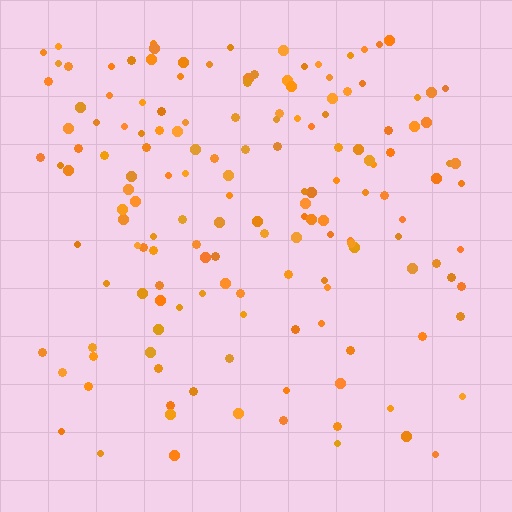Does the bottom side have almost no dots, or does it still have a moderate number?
Still a moderate number, just noticeably fewer than the top.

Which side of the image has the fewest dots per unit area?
The bottom.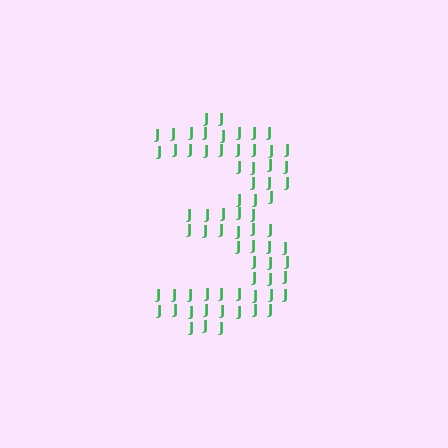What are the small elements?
The small elements are letter J's.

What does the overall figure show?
The overall figure shows the digit 3.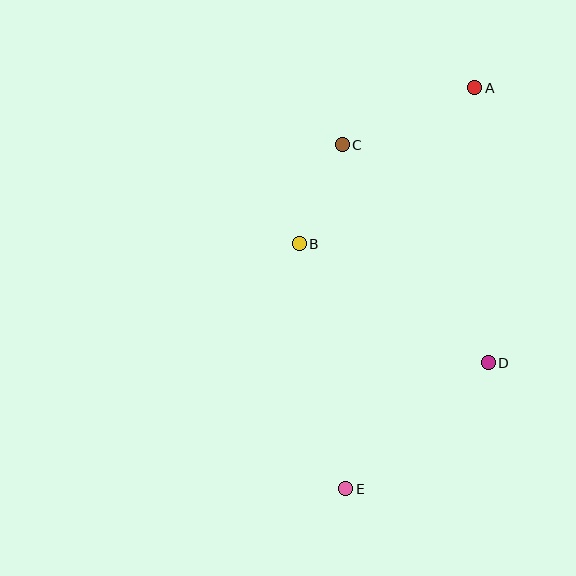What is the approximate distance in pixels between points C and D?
The distance between C and D is approximately 262 pixels.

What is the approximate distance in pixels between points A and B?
The distance between A and B is approximately 235 pixels.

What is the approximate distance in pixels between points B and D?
The distance between B and D is approximately 223 pixels.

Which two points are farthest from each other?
Points A and E are farthest from each other.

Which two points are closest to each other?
Points B and C are closest to each other.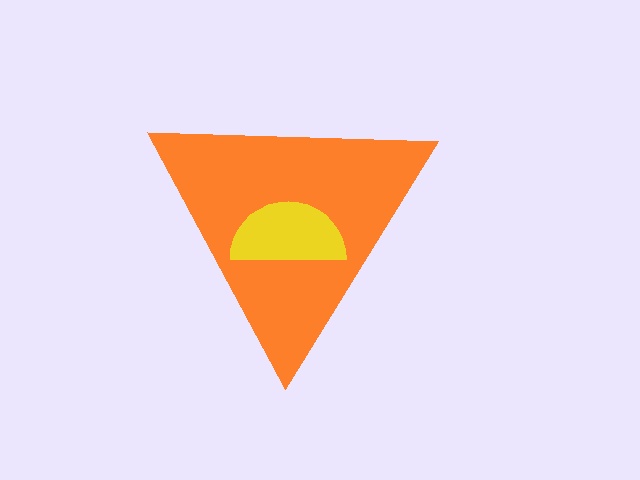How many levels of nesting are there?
2.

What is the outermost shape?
The orange triangle.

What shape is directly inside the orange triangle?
The yellow semicircle.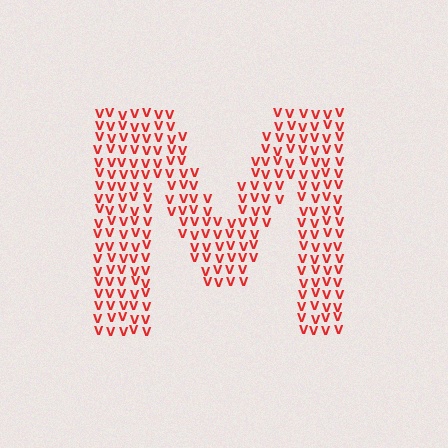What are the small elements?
The small elements are letter V's.